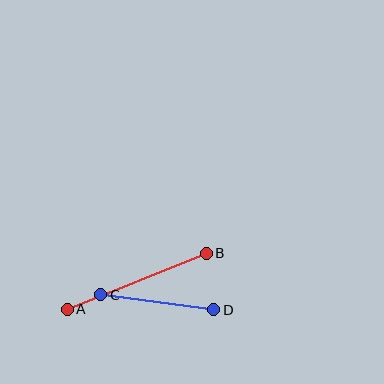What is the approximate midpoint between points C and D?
The midpoint is at approximately (157, 302) pixels.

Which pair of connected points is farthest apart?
Points A and B are farthest apart.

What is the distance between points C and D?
The distance is approximately 114 pixels.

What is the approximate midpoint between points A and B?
The midpoint is at approximately (137, 281) pixels.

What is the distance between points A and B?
The distance is approximately 150 pixels.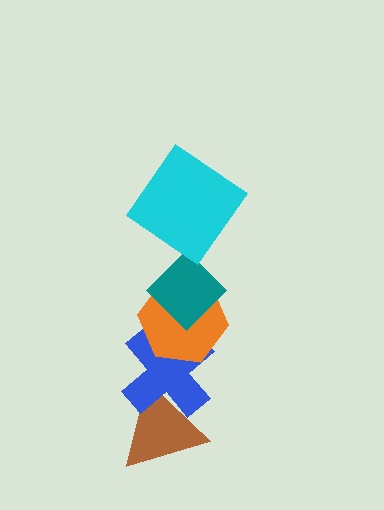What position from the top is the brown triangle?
The brown triangle is 5th from the top.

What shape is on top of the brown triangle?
The blue cross is on top of the brown triangle.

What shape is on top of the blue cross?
The orange hexagon is on top of the blue cross.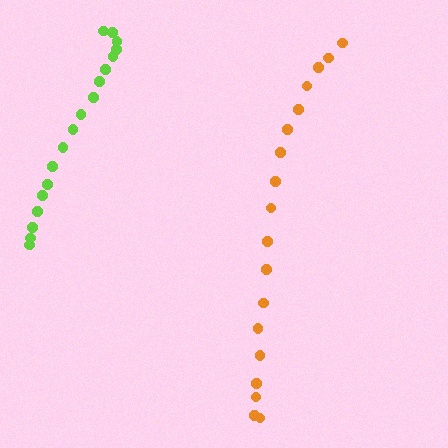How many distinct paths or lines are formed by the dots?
There are 2 distinct paths.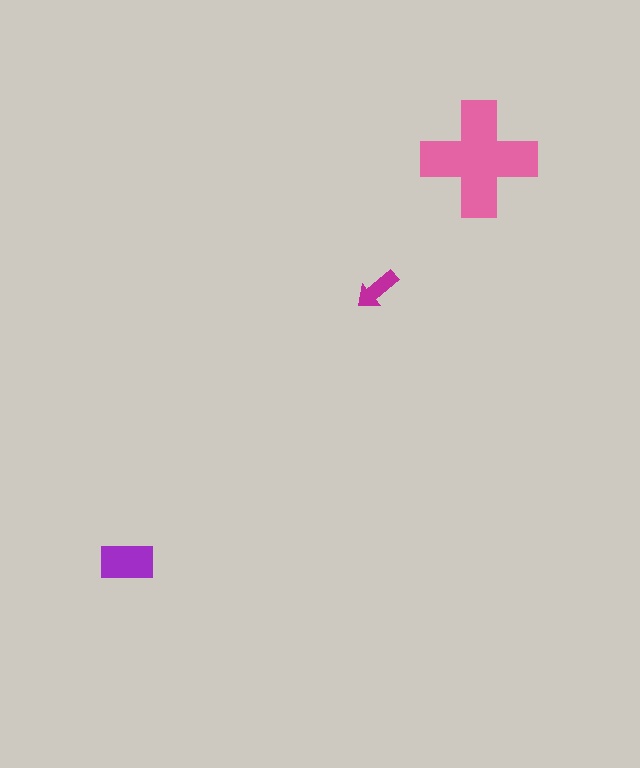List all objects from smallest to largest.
The magenta arrow, the purple rectangle, the pink cross.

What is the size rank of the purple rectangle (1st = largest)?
2nd.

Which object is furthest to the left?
The purple rectangle is leftmost.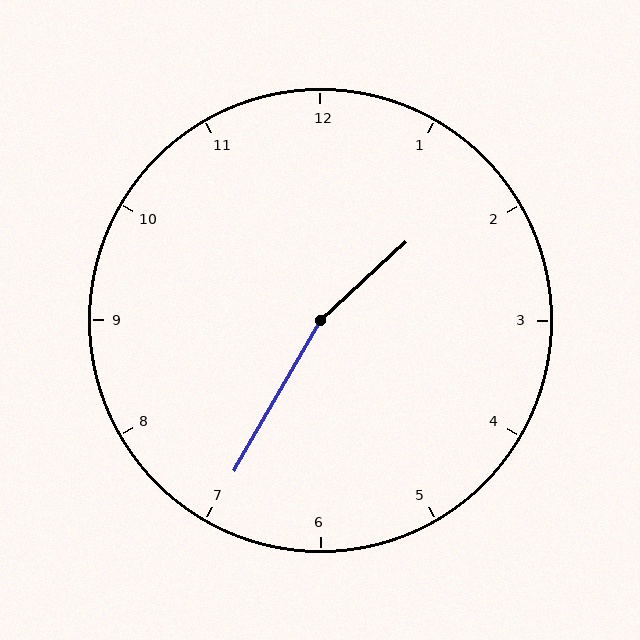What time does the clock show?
1:35.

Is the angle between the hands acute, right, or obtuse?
It is obtuse.